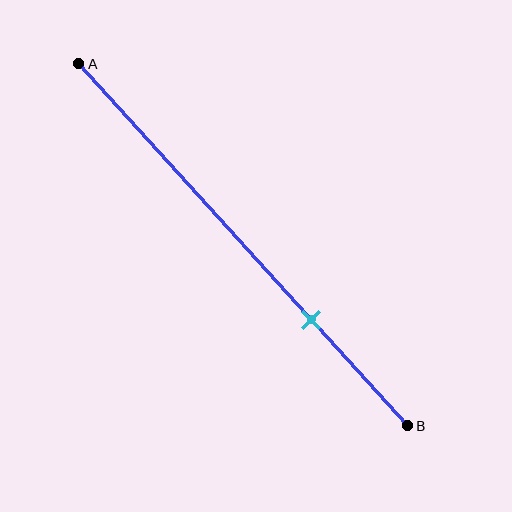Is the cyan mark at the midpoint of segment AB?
No, the mark is at about 70% from A, not at the 50% midpoint.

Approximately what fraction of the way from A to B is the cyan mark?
The cyan mark is approximately 70% of the way from A to B.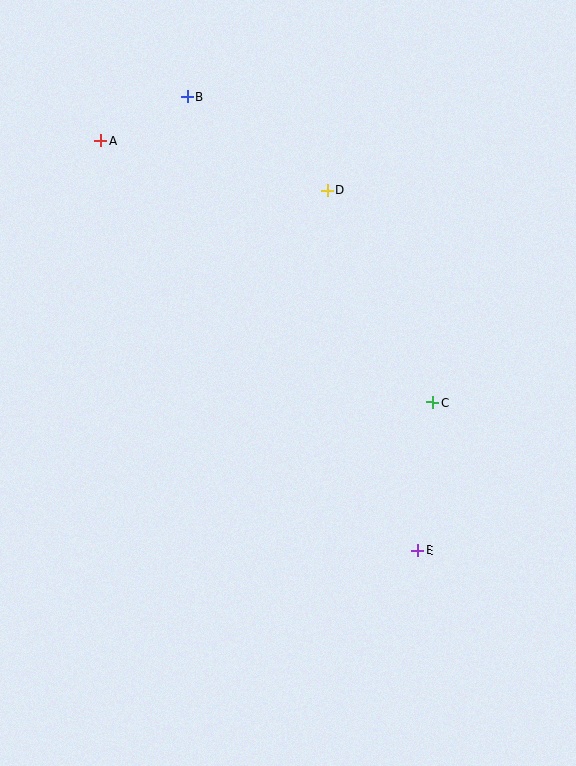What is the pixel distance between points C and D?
The distance between C and D is 237 pixels.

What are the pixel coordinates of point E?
Point E is at (418, 551).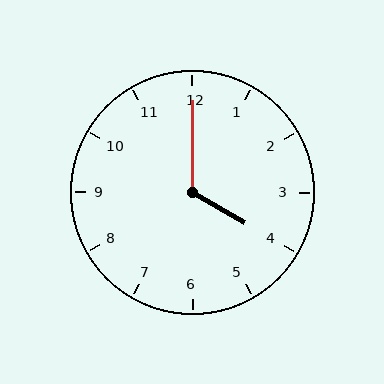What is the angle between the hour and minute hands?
Approximately 120 degrees.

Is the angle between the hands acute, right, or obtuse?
It is obtuse.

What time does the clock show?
4:00.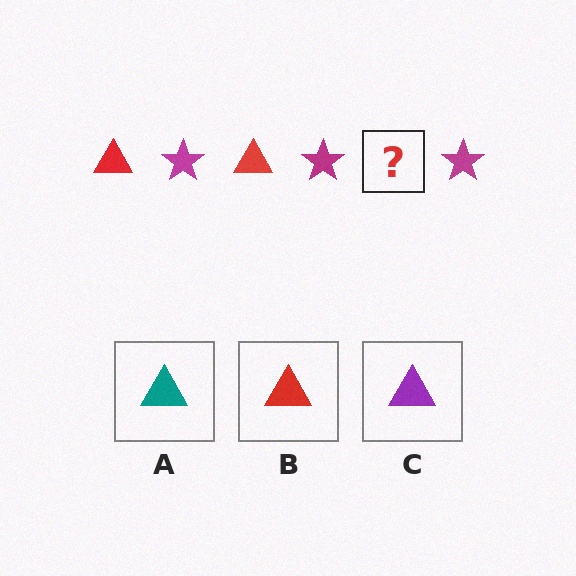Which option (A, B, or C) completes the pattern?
B.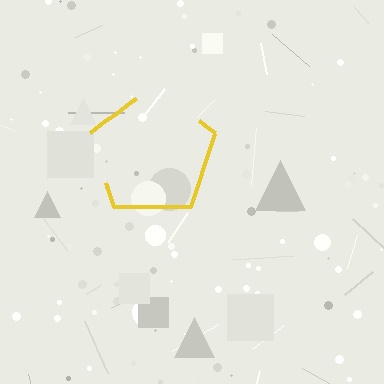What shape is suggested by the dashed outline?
The dashed outline suggests a pentagon.